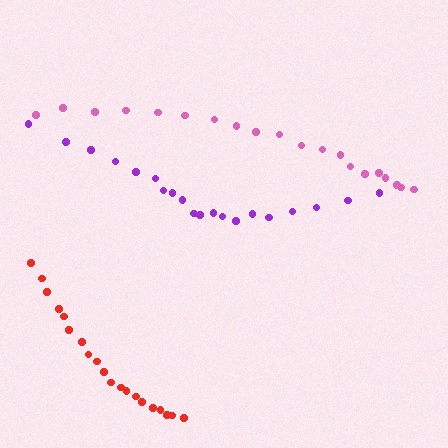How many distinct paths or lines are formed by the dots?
There are 3 distinct paths.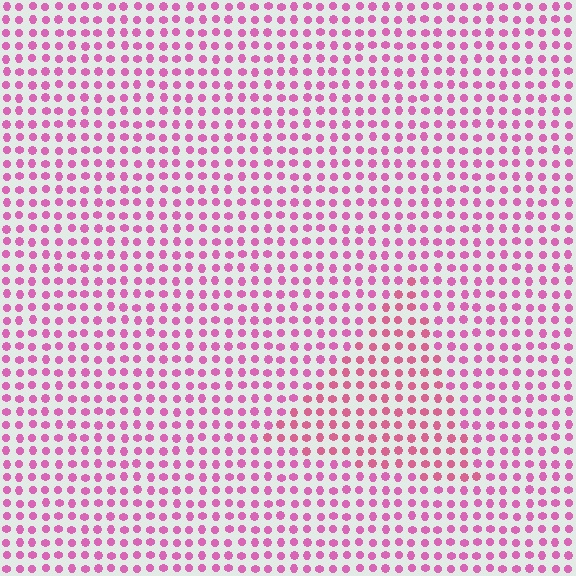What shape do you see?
I see a triangle.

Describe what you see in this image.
The image is filled with small pink elements in a uniform arrangement. A triangle-shaped region is visible where the elements are tinted to a slightly different hue, forming a subtle color boundary.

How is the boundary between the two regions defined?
The boundary is defined purely by a slight shift in hue (about 19 degrees). Spacing, size, and orientation are identical on both sides.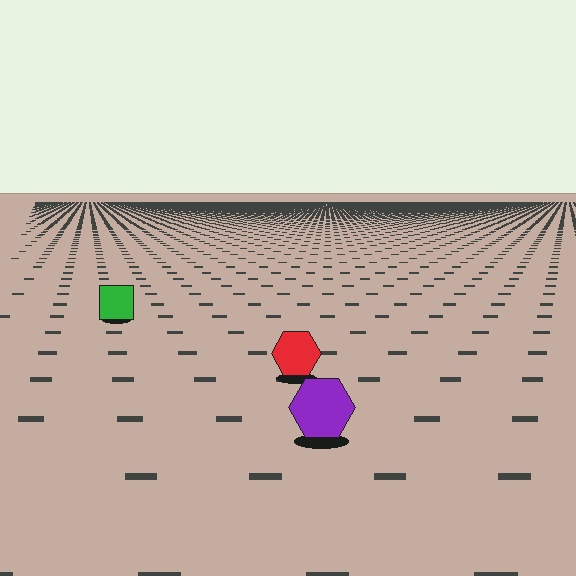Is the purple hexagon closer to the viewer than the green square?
Yes. The purple hexagon is closer — you can tell from the texture gradient: the ground texture is coarser near it.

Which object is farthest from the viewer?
The green square is farthest from the viewer. It appears smaller and the ground texture around it is denser.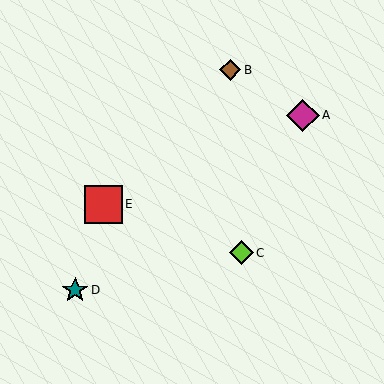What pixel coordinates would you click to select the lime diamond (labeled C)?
Click at (241, 253) to select the lime diamond C.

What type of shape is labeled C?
Shape C is a lime diamond.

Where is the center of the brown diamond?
The center of the brown diamond is at (230, 70).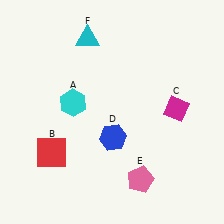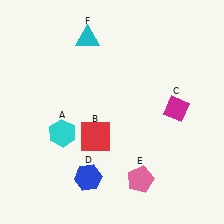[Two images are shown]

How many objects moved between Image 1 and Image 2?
3 objects moved between the two images.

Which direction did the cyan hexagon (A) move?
The cyan hexagon (A) moved down.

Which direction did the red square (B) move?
The red square (B) moved right.